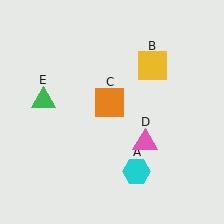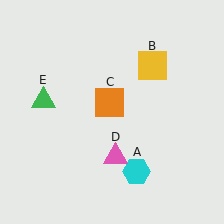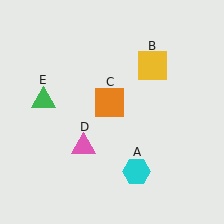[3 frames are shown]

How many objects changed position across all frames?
1 object changed position: pink triangle (object D).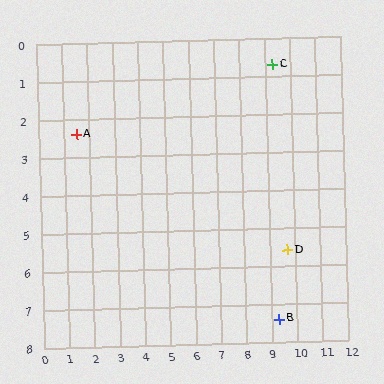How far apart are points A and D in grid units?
Points A and D are about 8.8 grid units apart.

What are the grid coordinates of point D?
Point D is at approximately (9.7, 5.6).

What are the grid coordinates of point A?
Point A is at approximately (1.5, 2.4).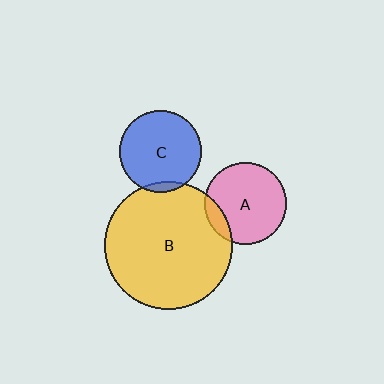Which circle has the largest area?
Circle B (yellow).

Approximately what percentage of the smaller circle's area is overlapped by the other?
Approximately 15%.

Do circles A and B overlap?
Yes.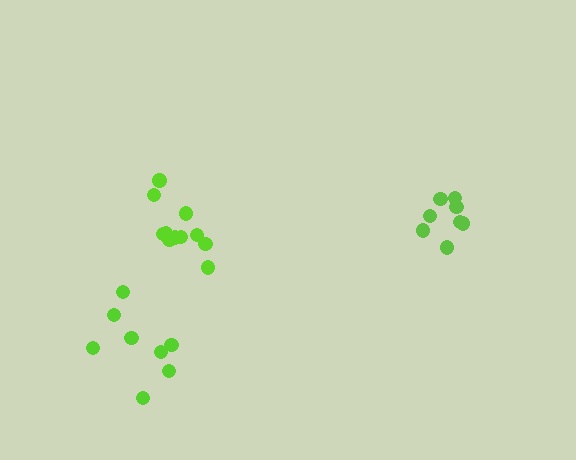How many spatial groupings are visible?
There are 3 spatial groupings.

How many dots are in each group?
Group 1: 8 dots, Group 2: 11 dots, Group 3: 8 dots (27 total).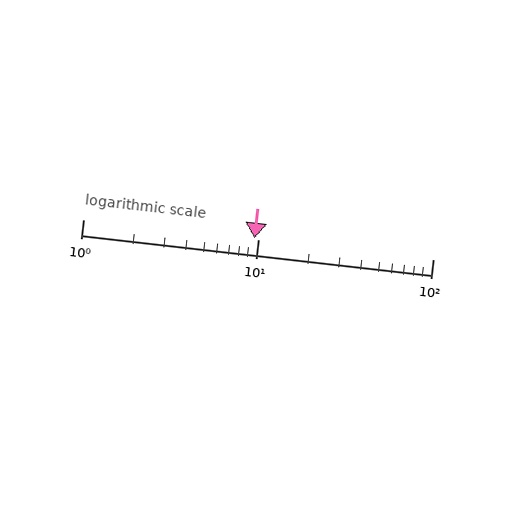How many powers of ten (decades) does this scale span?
The scale spans 2 decades, from 1 to 100.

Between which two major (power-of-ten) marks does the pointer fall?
The pointer is between 1 and 10.